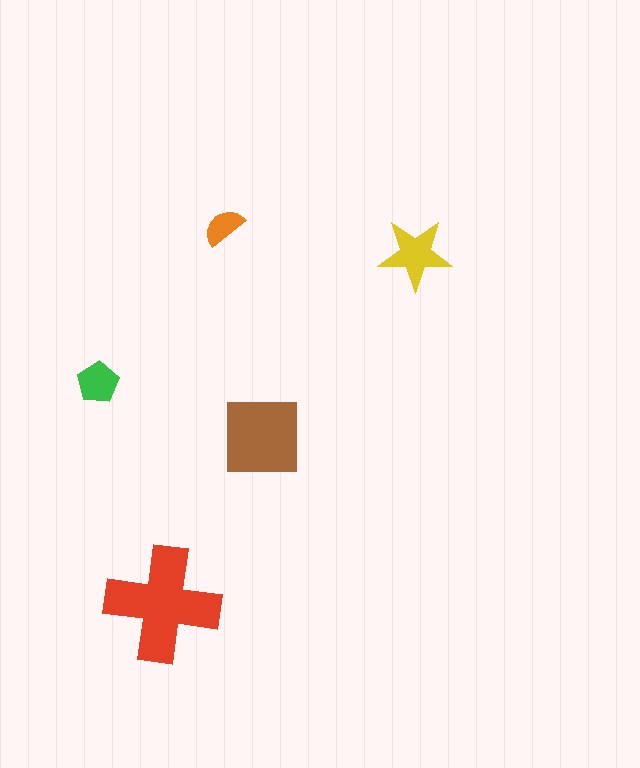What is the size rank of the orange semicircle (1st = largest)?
5th.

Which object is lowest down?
The red cross is bottommost.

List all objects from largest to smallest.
The red cross, the brown square, the yellow star, the green pentagon, the orange semicircle.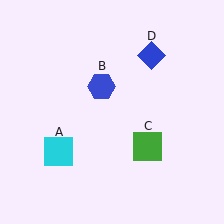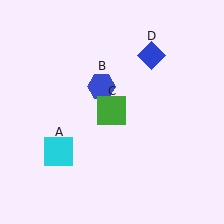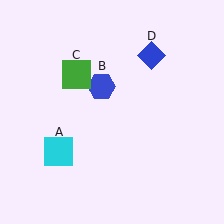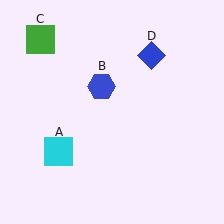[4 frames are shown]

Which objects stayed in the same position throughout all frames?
Cyan square (object A) and blue hexagon (object B) and blue diamond (object D) remained stationary.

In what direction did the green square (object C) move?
The green square (object C) moved up and to the left.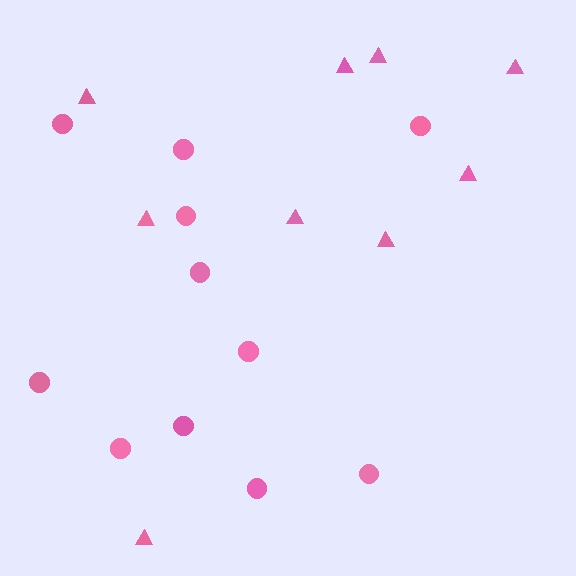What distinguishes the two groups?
There are 2 groups: one group of triangles (9) and one group of circles (11).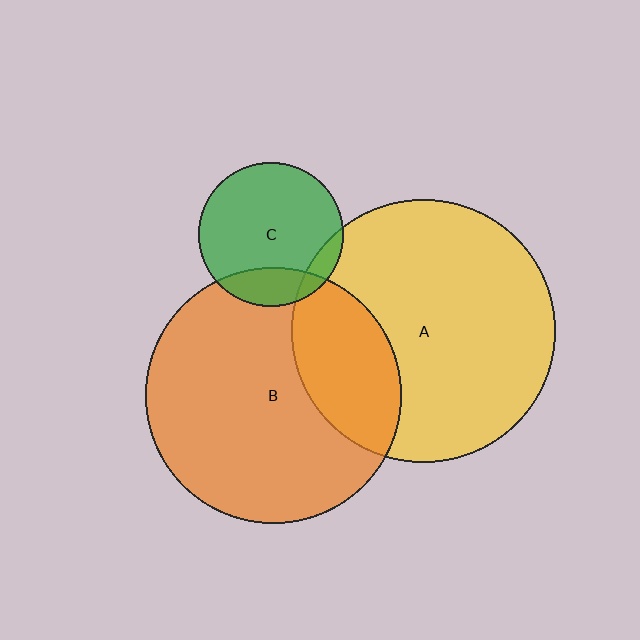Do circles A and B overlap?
Yes.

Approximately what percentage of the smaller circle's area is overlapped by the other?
Approximately 25%.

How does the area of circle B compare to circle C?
Approximately 3.2 times.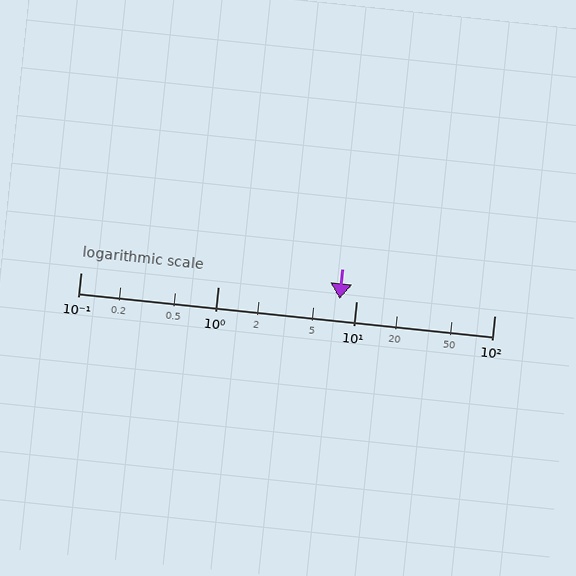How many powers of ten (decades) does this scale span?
The scale spans 3 decades, from 0.1 to 100.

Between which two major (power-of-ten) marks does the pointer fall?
The pointer is between 1 and 10.